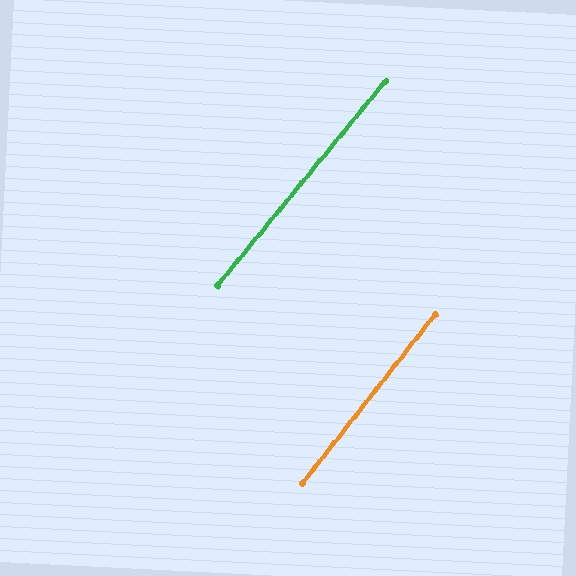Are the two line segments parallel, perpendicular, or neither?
Parallel — their directions differ by only 1.2°.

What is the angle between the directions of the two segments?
Approximately 1 degree.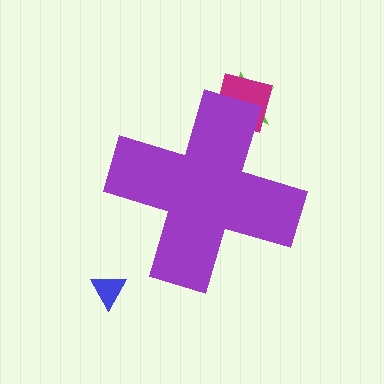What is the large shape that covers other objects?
A purple cross.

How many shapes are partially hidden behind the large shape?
2 shapes are partially hidden.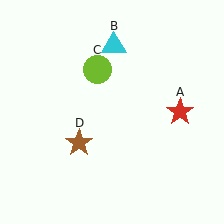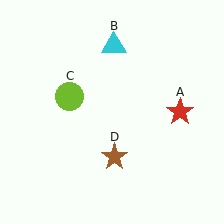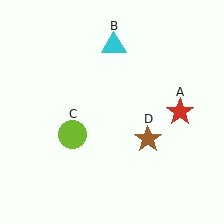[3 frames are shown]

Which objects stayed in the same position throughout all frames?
Red star (object A) and cyan triangle (object B) remained stationary.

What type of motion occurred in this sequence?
The lime circle (object C), brown star (object D) rotated counterclockwise around the center of the scene.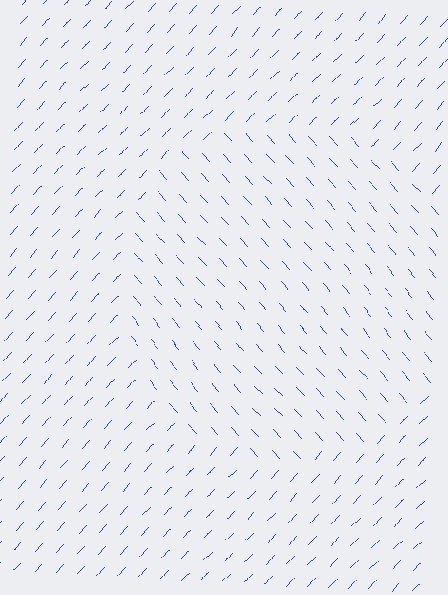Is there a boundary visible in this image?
Yes, there is a texture boundary formed by a change in line orientation.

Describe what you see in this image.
The image is filled with small blue line segments. A circle region in the image has lines oriented differently from the surrounding lines, creating a visible texture boundary.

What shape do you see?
I see a circle.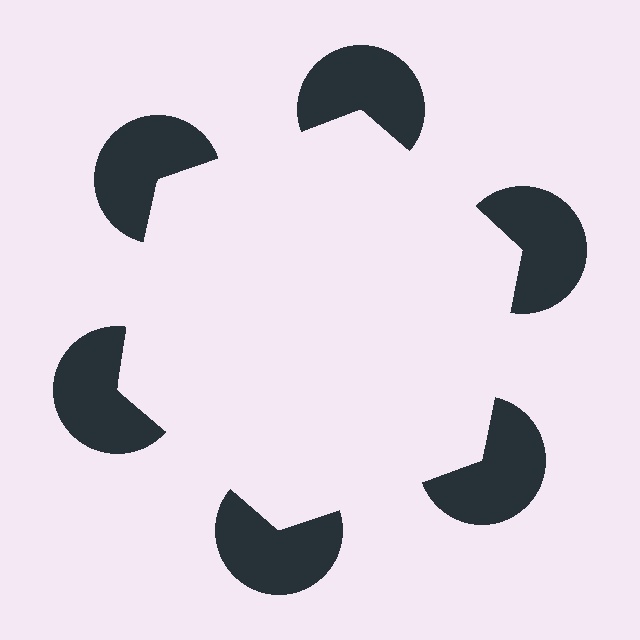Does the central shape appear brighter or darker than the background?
It typically appears slightly brighter than the background, even though no actual brightness change is drawn.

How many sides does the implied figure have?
6 sides.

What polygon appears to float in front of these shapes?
An illusory hexagon — its edges are inferred from the aligned wedge cuts in the pac-man discs, not physically drawn.